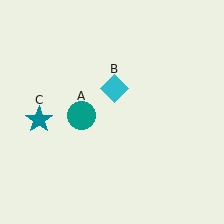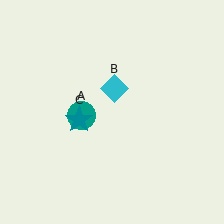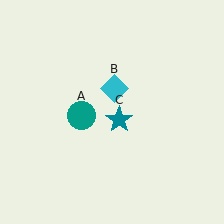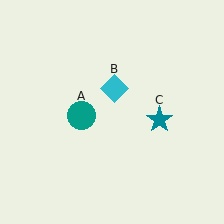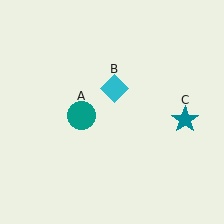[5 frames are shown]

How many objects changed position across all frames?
1 object changed position: teal star (object C).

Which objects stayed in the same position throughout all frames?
Teal circle (object A) and cyan diamond (object B) remained stationary.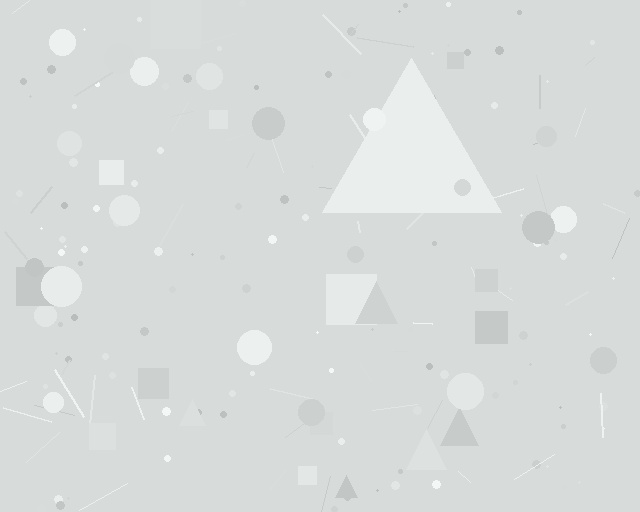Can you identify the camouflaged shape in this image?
The camouflaged shape is a triangle.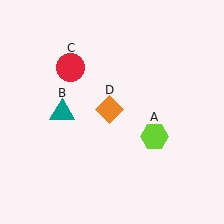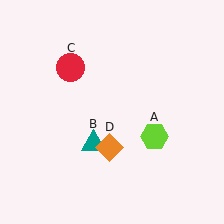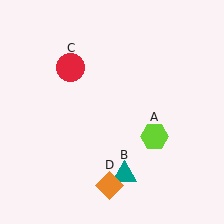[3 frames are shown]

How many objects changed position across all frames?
2 objects changed position: teal triangle (object B), orange diamond (object D).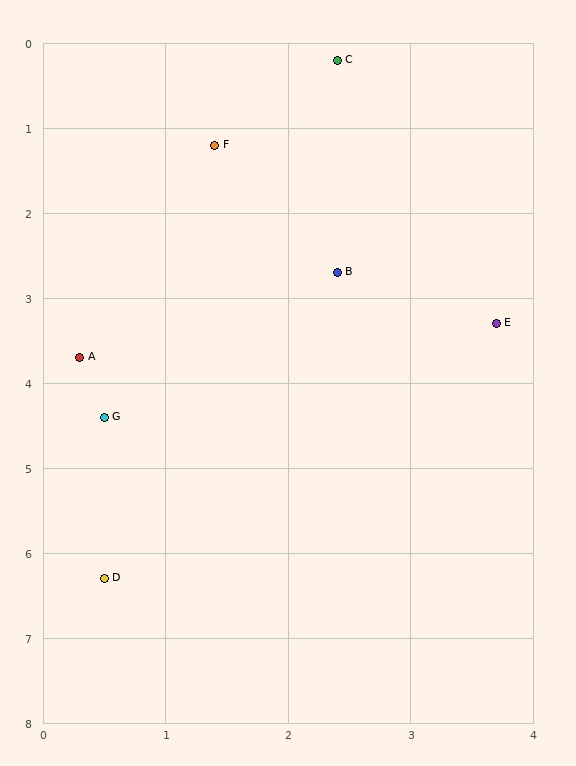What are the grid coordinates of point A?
Point A is at approximately (0.3, 3.7).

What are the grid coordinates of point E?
Point E is at approximately (3.7, 3.3).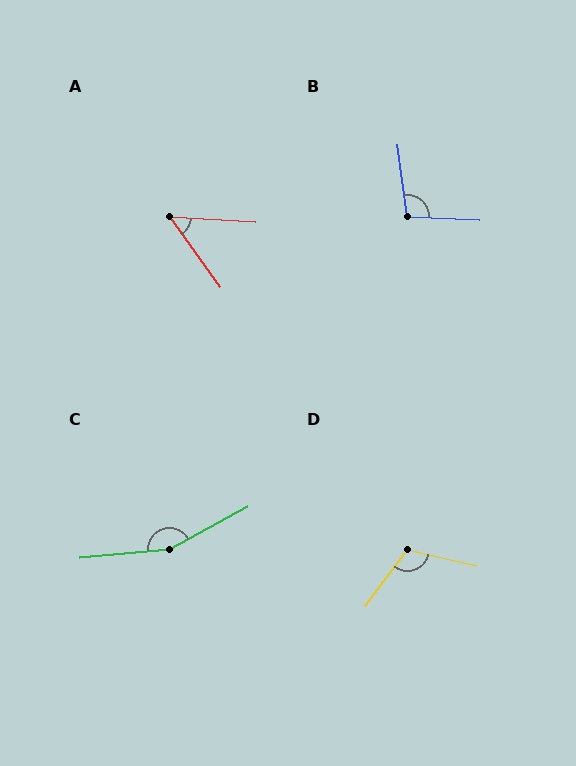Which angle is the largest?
C, at approximately 156 degrees.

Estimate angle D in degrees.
Approximately 114 degrees.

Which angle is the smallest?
A, at approximately 51 degrees.